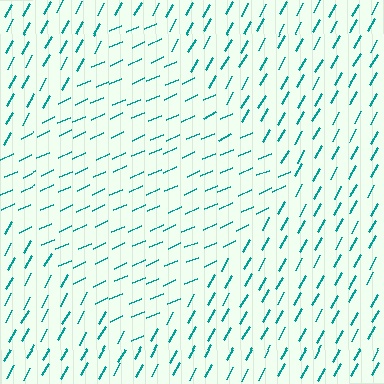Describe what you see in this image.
The image is filled with small teal line segments. A diamond region in the image has lines oriented differently from the surrounding lines, creating a visible texture boundary.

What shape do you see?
I see a diamond.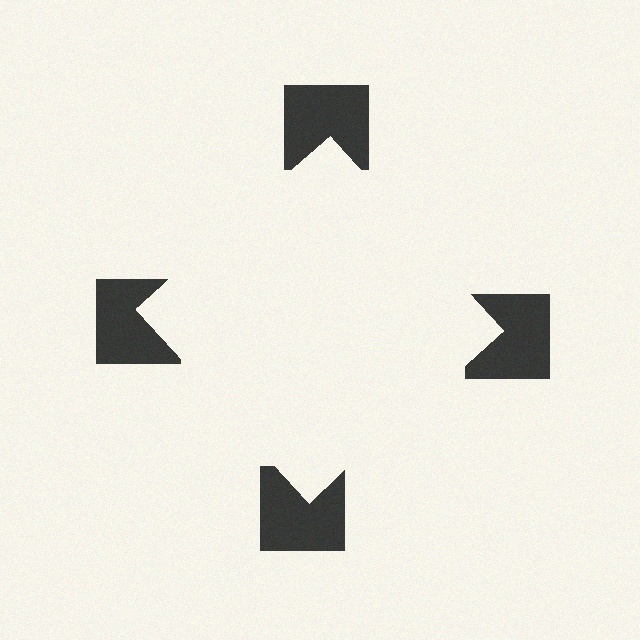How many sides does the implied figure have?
4 sides.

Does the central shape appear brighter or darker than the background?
It typically appears slightly brighter than the background, even though no actual brightness change is drawn.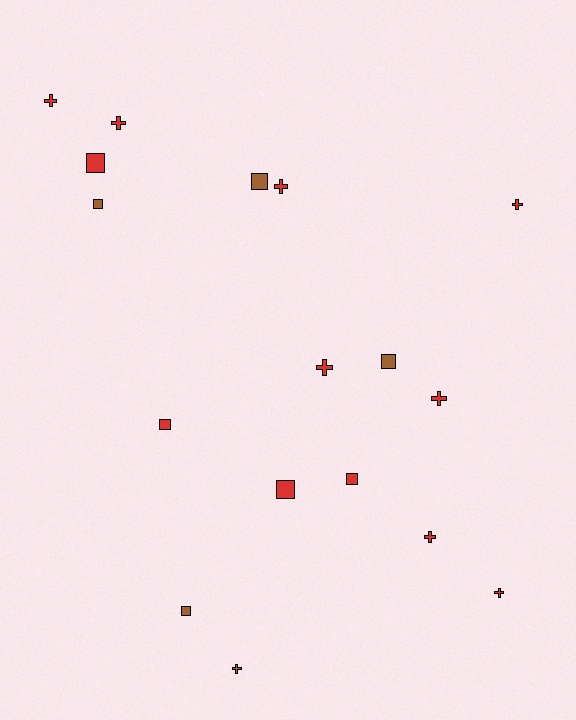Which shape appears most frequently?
Cross, with 9 objects.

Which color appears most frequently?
Red, with 12 objects.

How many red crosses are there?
There are 8 red crosses.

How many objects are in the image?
There are 17 objects.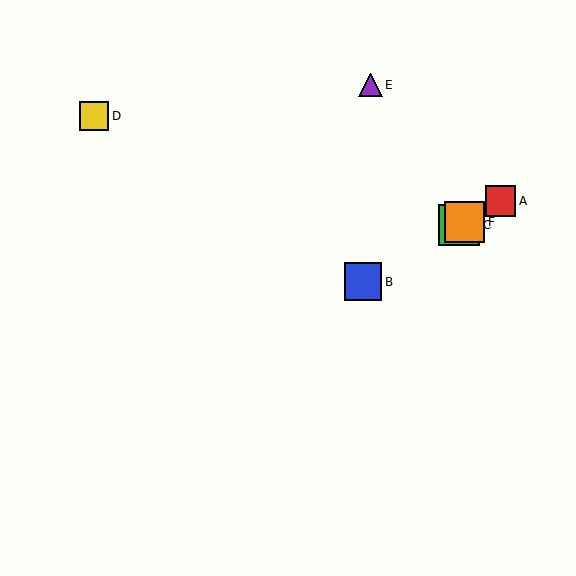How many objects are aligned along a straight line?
4 objects (A, B, C, F) are aligned along a straight line.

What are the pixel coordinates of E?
Object E is at (370, 85).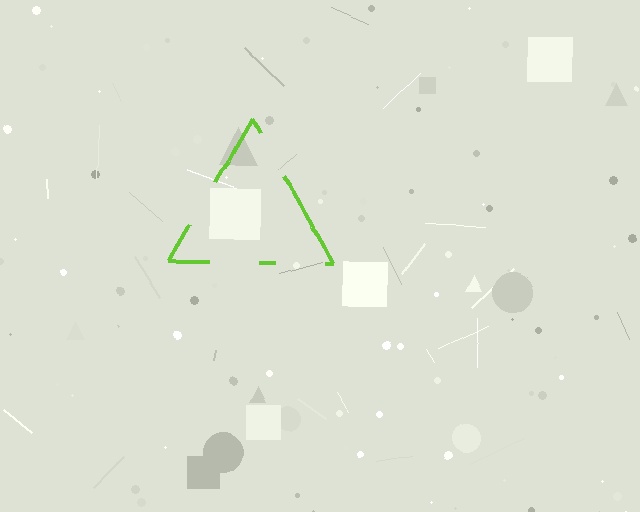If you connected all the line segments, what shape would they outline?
They would outline a triangle.